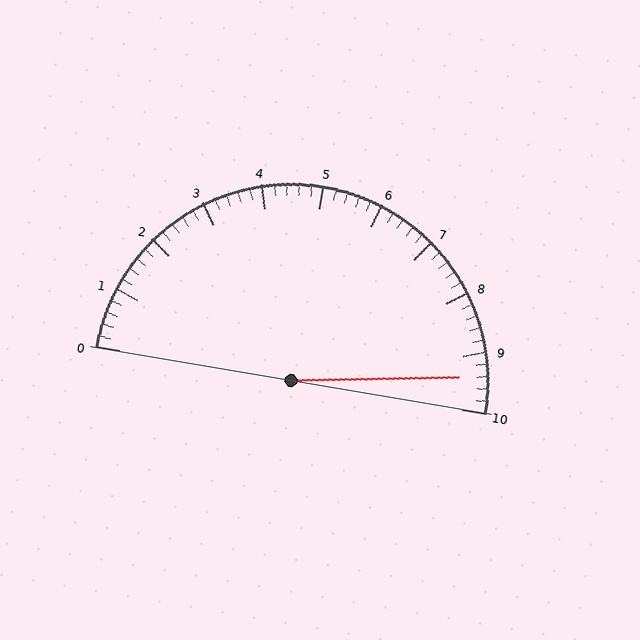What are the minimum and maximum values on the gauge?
The gauge ranges from 0 to 10.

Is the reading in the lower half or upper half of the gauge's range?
The reading is in the upper half of the range (0 to 10).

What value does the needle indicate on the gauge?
The needle indicates approximately 9.4.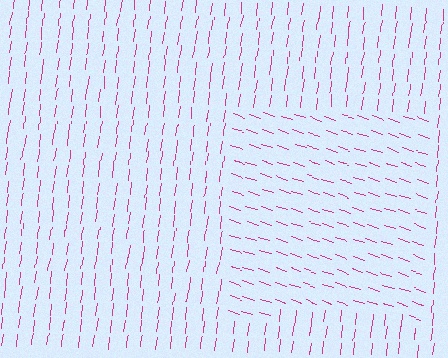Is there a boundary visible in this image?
Yes, there is a texture boundary formed by a change in line orientation.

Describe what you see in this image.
The image is filled with small magenta line segments. A rectangle region in the image has lines oriented differently from the surrounding lines, creating a visible texture boundary.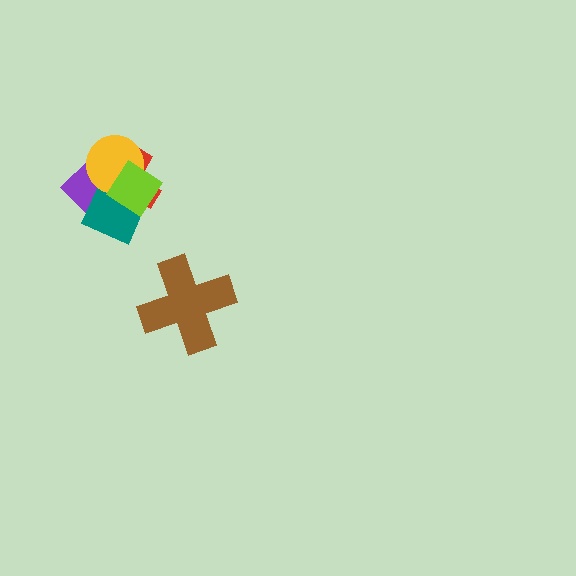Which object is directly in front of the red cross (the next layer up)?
The teal diamond is directly in front of the red cross.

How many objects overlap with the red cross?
4 objects overlap with the red cross.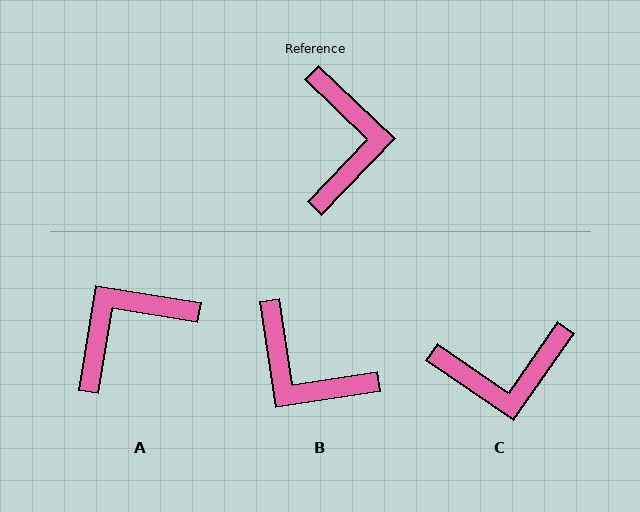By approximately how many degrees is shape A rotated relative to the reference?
Approximately 124 degrees counter-clockwise.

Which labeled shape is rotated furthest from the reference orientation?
B, about 128 degrees away.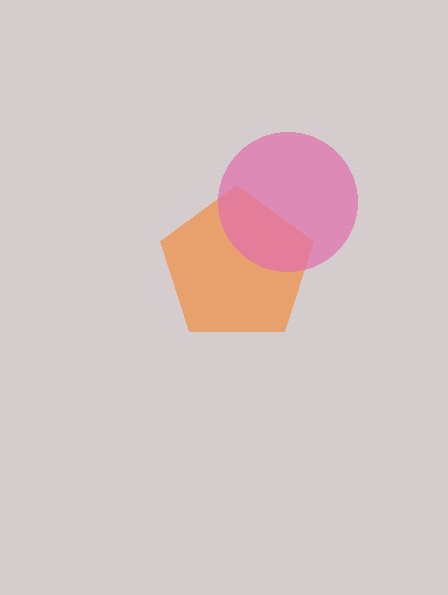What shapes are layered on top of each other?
The layered shapes are: an orange pentagon, a pink circle.